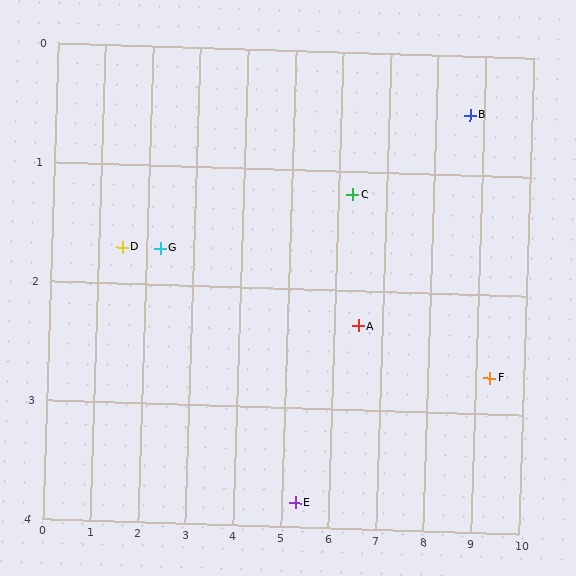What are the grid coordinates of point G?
Point G is at approximately (2.3, 1.7).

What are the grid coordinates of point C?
Point C is at approximately (6.3, 1.2).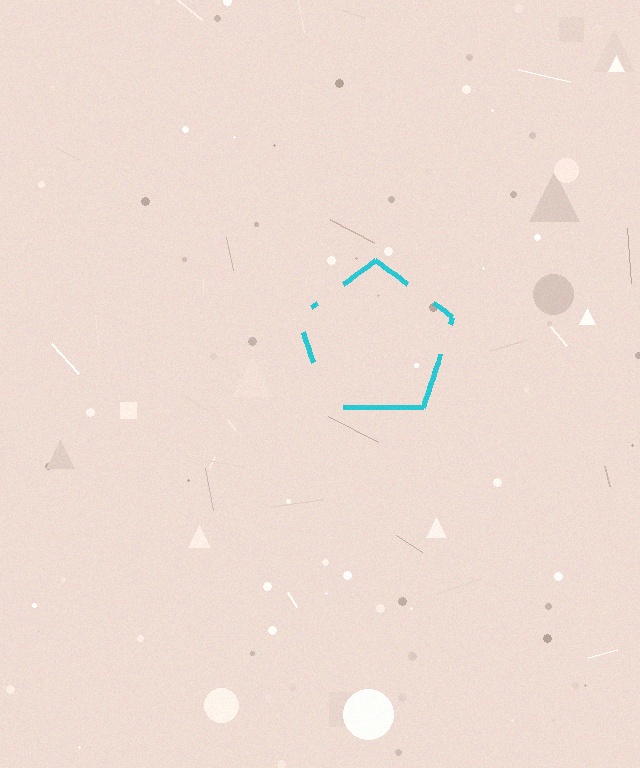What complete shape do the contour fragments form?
The contour fragments form a pentagon.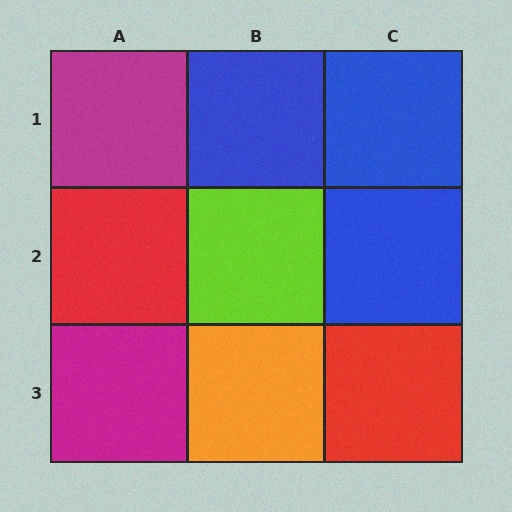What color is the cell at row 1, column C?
Blue.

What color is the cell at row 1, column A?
Magenta.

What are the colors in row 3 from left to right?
Magenta, orange, red.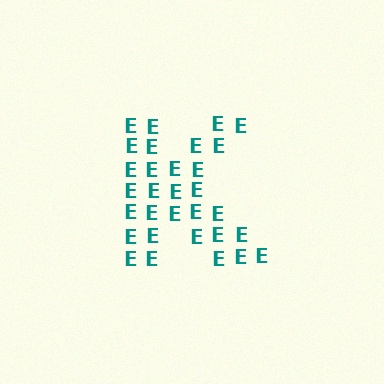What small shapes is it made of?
It is made of small letter E's.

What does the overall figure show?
The overall figure shows the letter K.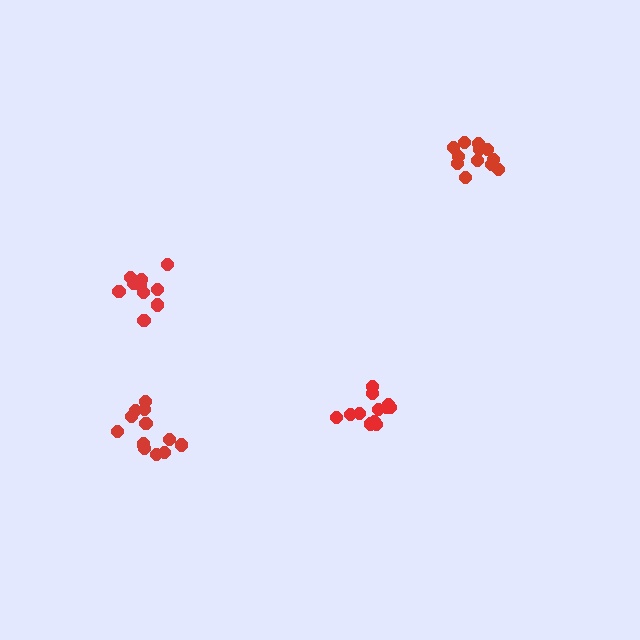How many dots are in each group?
Group 1: 12 dots, Group 2: 10 dots, Group 3: 13 dots, Group 4: 12 dots (47 total).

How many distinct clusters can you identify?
There are 4 distinct clusters.